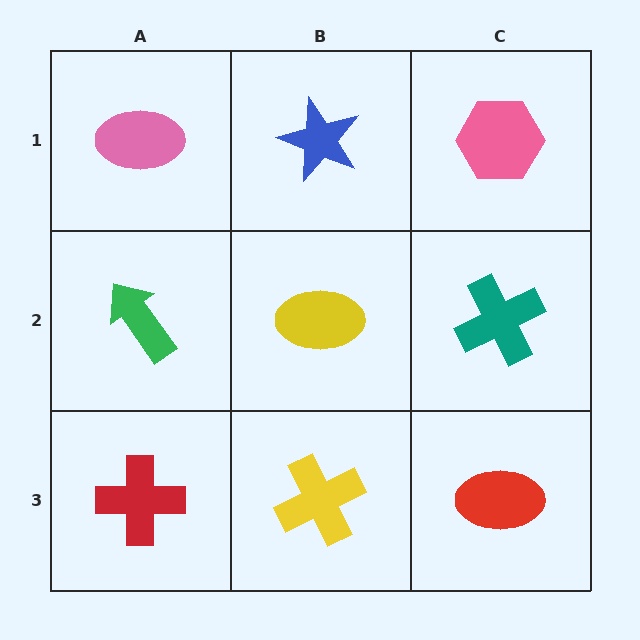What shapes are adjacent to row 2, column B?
A blue star (row 1, column B), a yellow cross (row 3, column B), a green arrow (row 2, column A), a teal cross (row 2, column C).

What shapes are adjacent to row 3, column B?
A yellow ellipse (row 2, column B), a red cross (row 3, column A), a red ellipse (row 3, column C).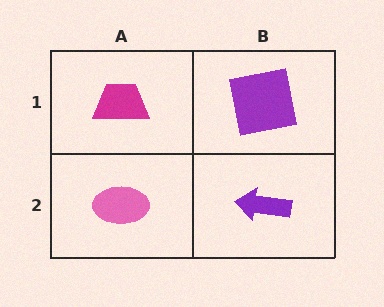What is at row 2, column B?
A purple arrow.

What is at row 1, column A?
A magenta trapezoid.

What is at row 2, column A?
A pink ellipse.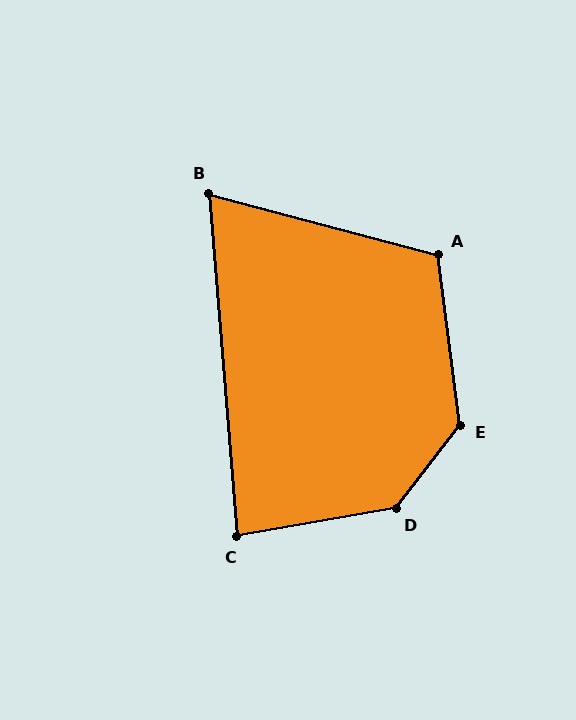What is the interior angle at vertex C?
Approximately 85 degrees (acute).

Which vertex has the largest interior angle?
D, at approximately 137 degrees.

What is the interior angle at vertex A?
Approximately 112 degrees (obtuse).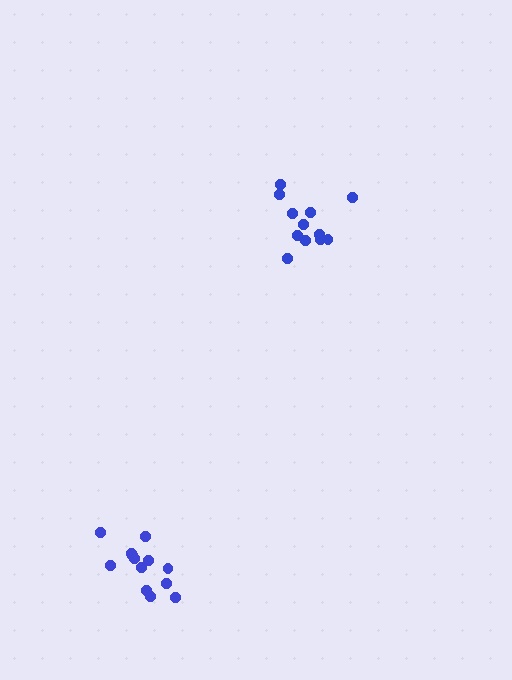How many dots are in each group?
Group 1: 12 dots, Group 2: 13 dots (25 total).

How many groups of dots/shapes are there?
There are 2 groups.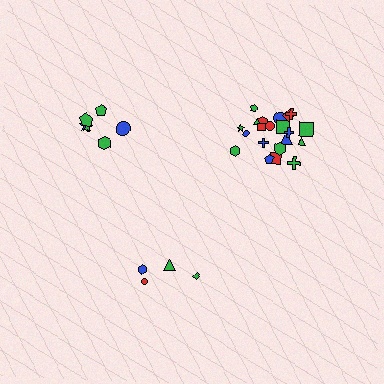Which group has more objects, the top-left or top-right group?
The top-right group.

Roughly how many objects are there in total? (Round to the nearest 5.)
Roughly 30 objects in total.